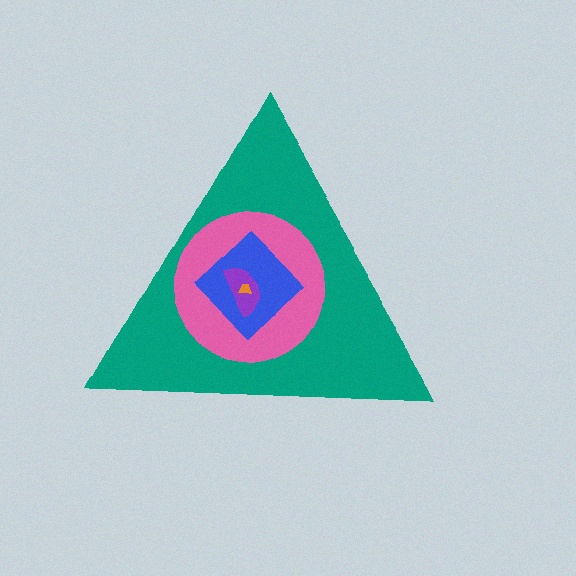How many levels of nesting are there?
5.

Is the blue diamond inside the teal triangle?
Yes.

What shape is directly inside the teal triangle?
The pink circle.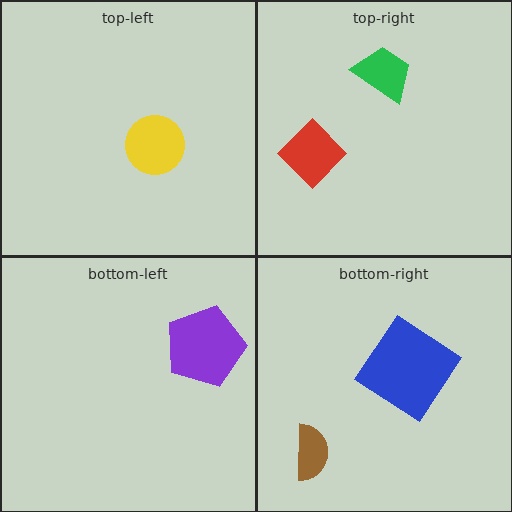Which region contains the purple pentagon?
The bottom-left region.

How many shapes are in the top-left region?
1.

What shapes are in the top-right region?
The green trapezoid, the red diamond.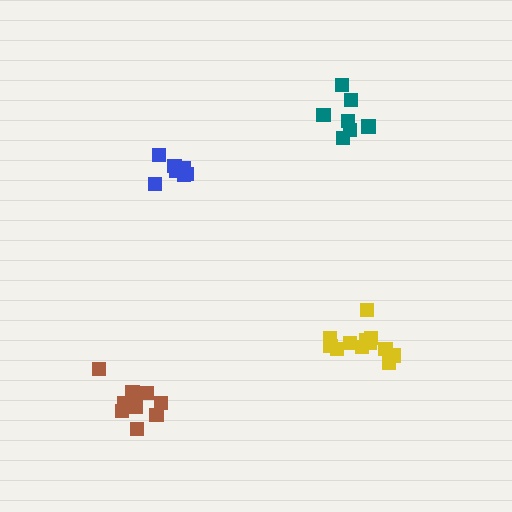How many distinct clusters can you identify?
There are 4 distinct clusters.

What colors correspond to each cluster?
The clusters are colored: brown, teal, blue, yellow.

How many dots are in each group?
Group 1: 11 dots, Group 2: 7 dots, Group 3: 7 dots, Group 4: 12 dots (37 total).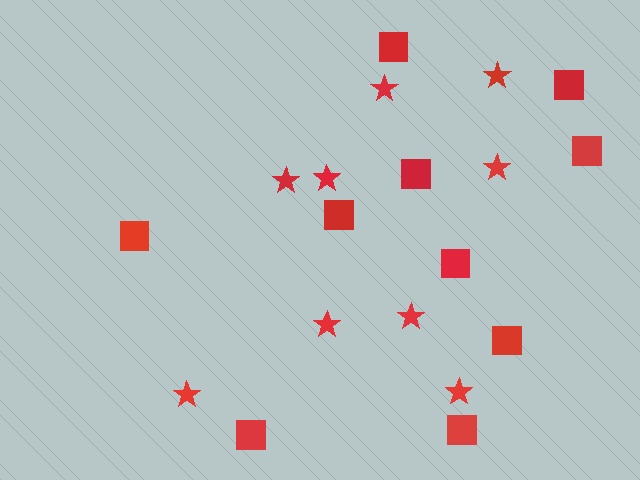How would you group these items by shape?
There are 2 groups: one group of stars (9) and one group of squares (10).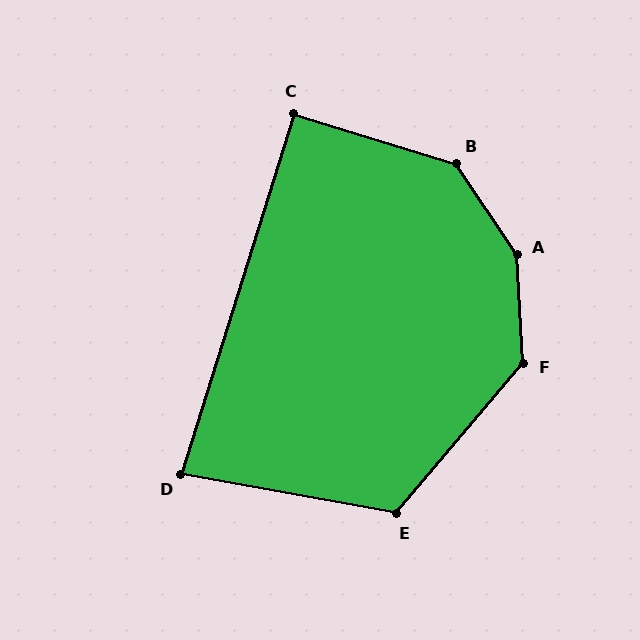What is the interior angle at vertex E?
Approximately 120 degrees (obtuse).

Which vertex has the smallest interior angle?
D, at approximately 83 degrees.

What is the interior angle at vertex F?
Approximately 137 degrees (obtuse).